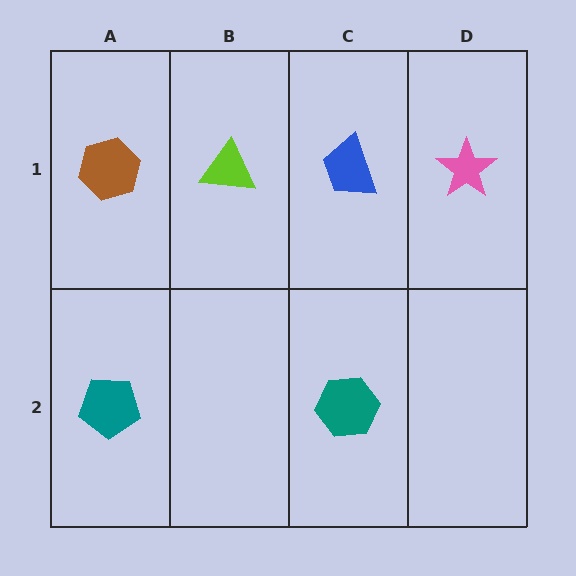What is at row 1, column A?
A brown hexagon.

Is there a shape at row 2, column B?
No, that cell is empty.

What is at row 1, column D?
A pink star.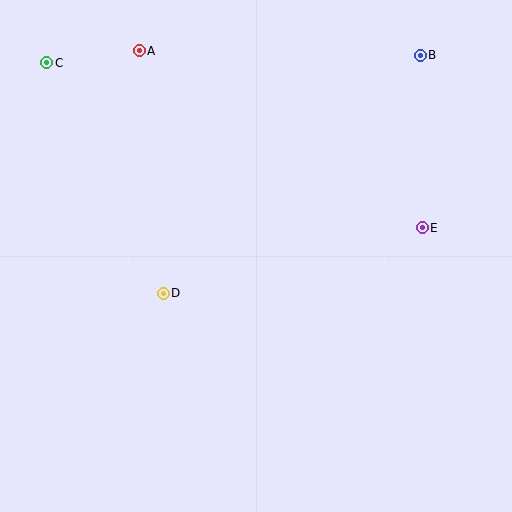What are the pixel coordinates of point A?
Point A is at (139, 51).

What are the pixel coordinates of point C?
Point C is at (47, 63).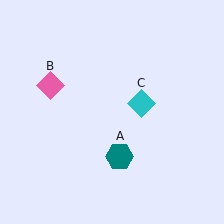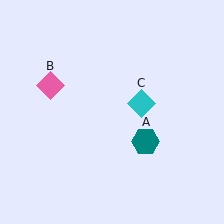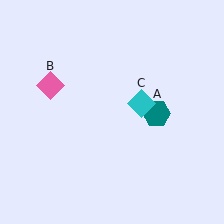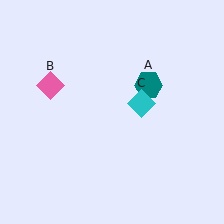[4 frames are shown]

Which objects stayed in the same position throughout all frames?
Pink diamond (object B) and cyan diamond (object C) remained stationary.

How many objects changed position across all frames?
1 object changed position: teal hexagon (object A).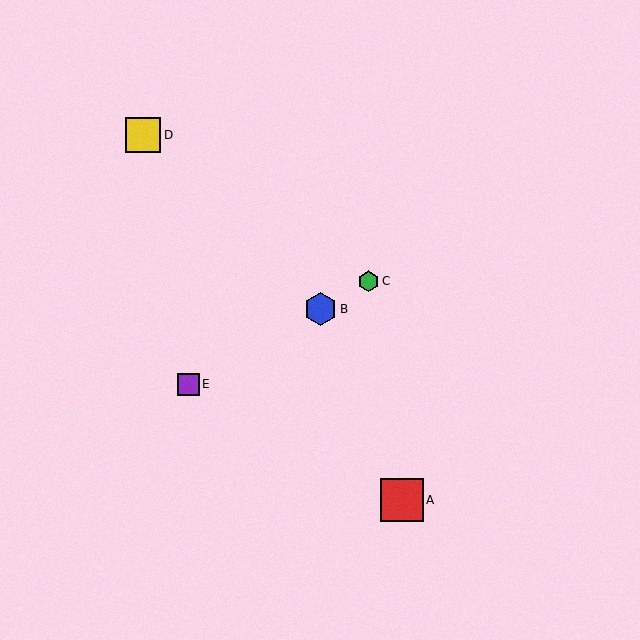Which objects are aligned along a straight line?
Objects B, C, E are aligned along a straight line.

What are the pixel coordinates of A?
Object A is at (402, 500).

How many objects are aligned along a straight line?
3 objects (B, C, E) are aligned along a straight line.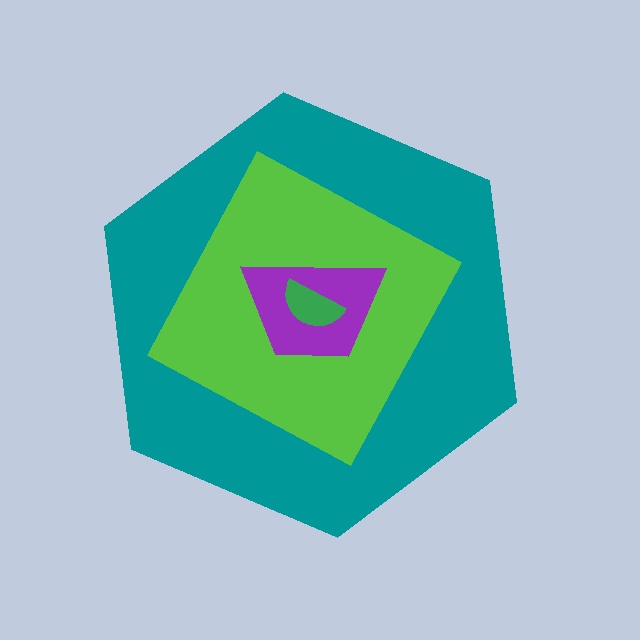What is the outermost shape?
The teal hexagon.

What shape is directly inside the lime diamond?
The purple trapezoid.